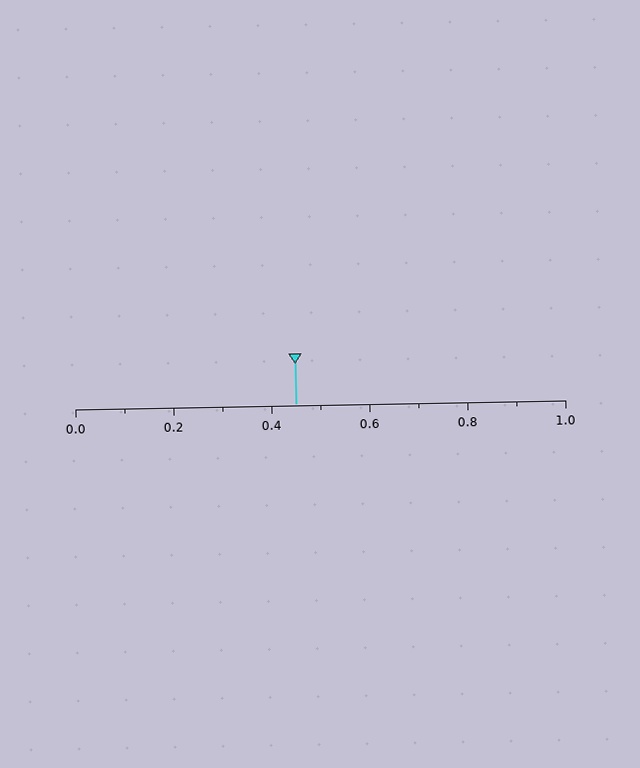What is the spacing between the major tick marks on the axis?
The major ticks are spaced 0.2 apart.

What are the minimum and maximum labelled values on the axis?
The axis runs from 0.0 to 1.0.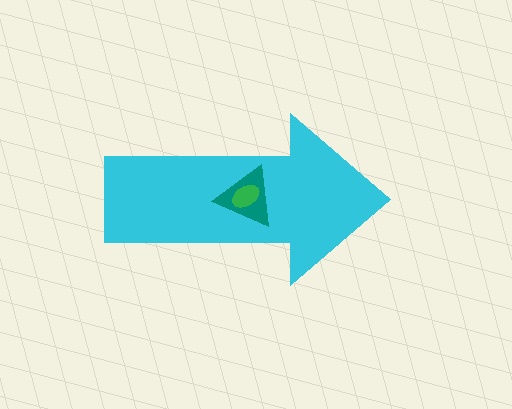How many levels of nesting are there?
3.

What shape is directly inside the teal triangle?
The green ellipse.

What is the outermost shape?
The cyan arrow.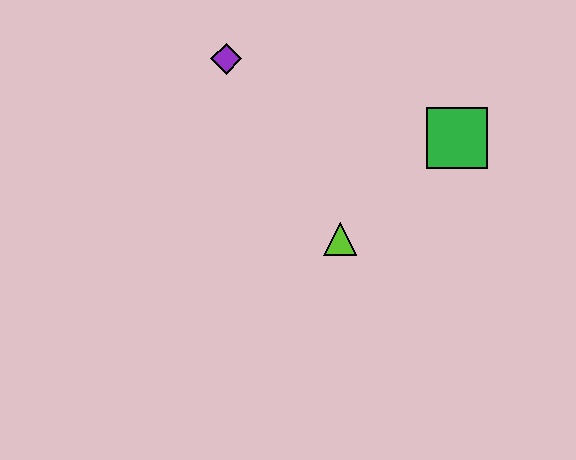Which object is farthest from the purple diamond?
The green square is farthest from the purple diamond.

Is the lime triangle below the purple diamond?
Yes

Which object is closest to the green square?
The lime triangle is closest to the green square.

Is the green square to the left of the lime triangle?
No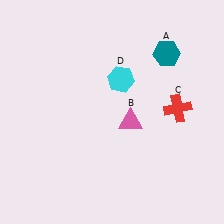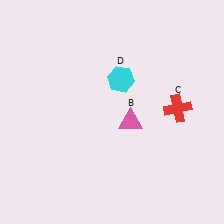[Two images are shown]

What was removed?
The teal hexagon (A) was removed in Image 2.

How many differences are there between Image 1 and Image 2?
There is 1 difference between the two images.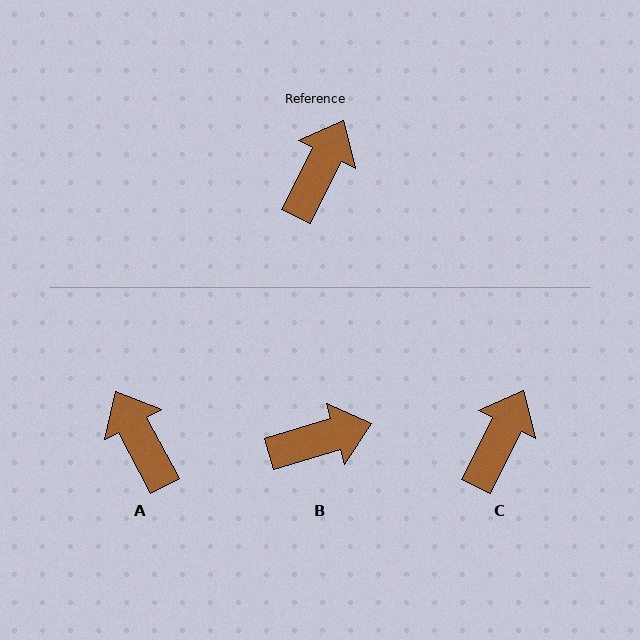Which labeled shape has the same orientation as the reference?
C.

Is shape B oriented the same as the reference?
No, it is off by about 47 degrees.